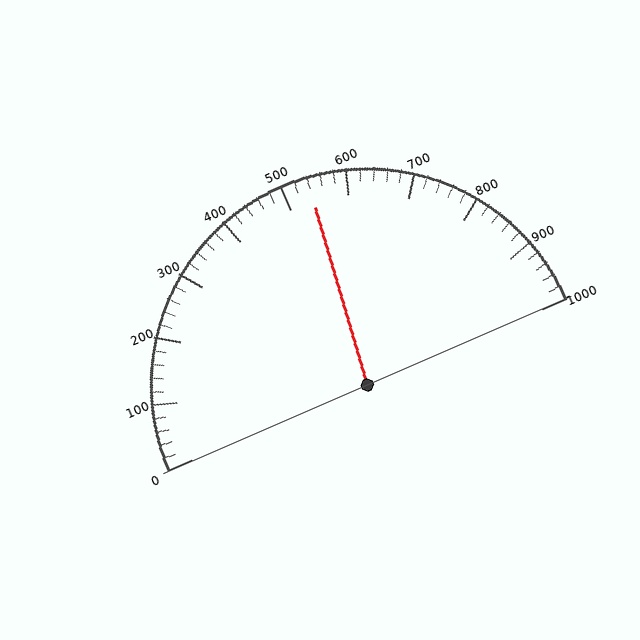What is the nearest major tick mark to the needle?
The nearest major tick mark is 500.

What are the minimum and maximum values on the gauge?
The gauge ranges from 0 to 1000.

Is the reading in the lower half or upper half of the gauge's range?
The reading is in the upper half of the range (0 to 1000).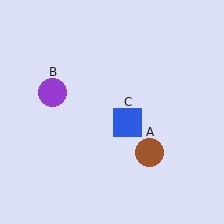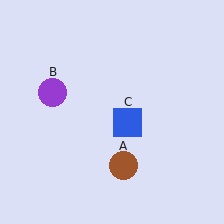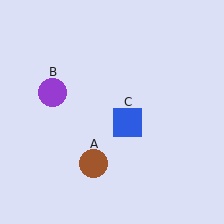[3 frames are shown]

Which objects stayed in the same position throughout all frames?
Purple circle (object B) and blue square (object C) remained stationary.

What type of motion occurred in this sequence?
The brown circle (object A) rotated clockwise around the center of the scene.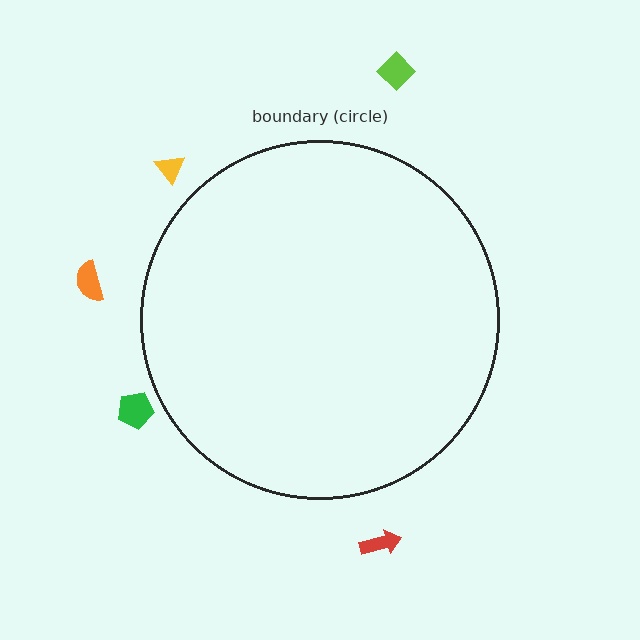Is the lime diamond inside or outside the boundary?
Outside.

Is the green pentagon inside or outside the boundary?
Outside.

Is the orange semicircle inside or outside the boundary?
Outside.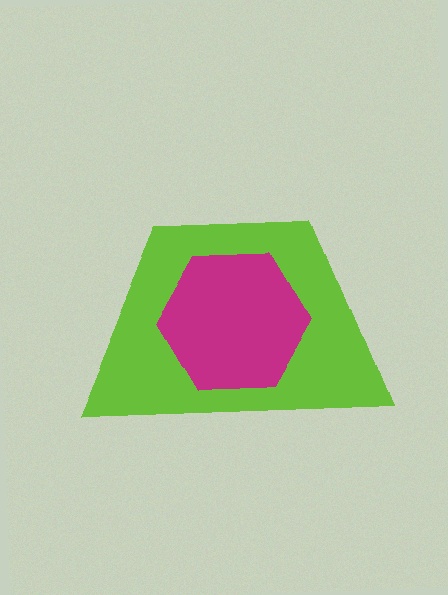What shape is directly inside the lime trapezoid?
The magenta hexagon.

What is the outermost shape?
The lime trapezoid.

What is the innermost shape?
The magenta hexagon.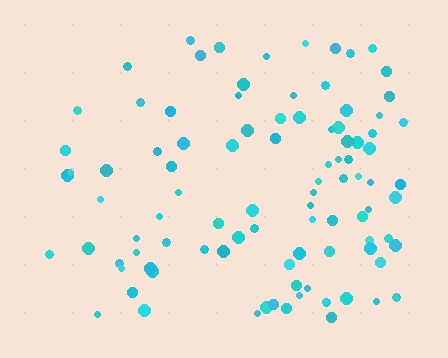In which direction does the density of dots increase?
From left to right, with the right side densest.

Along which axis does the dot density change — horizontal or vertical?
Horizontal.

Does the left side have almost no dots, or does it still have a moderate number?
Still a moderate number, just noticeably fewer than the right.